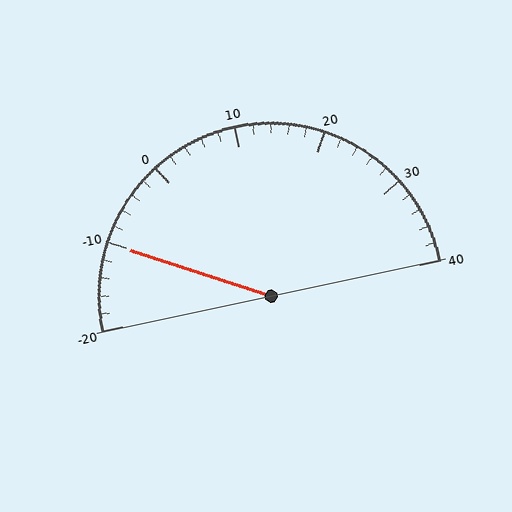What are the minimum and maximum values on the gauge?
The gauge ranges from -20 to 40.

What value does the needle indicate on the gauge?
The needle indicates approximately -10.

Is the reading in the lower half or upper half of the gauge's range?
The reading is in the lower half of the range (-20 to 40).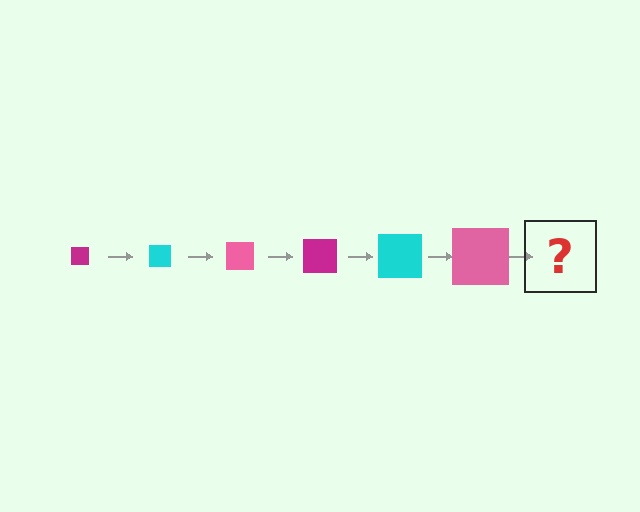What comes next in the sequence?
The next element should be a magenta square, larger than the previous one.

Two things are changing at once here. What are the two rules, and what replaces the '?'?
The two rules are that the square grows larger each step and the color cycles through magenta, cyan, and pink. The '?' should be a magenta square, larger than the previous one.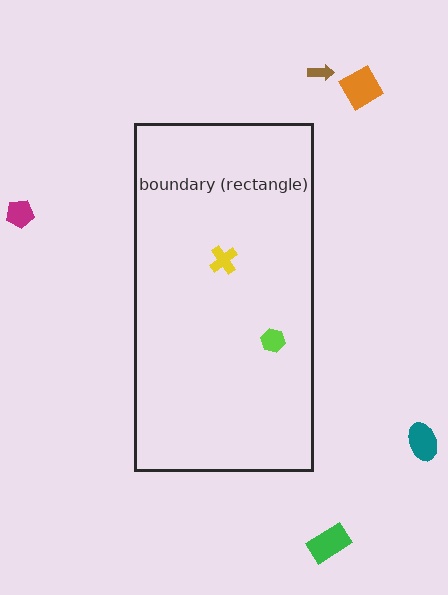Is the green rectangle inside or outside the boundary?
Outside.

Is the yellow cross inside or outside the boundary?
Inside.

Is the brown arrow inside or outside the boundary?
Outside.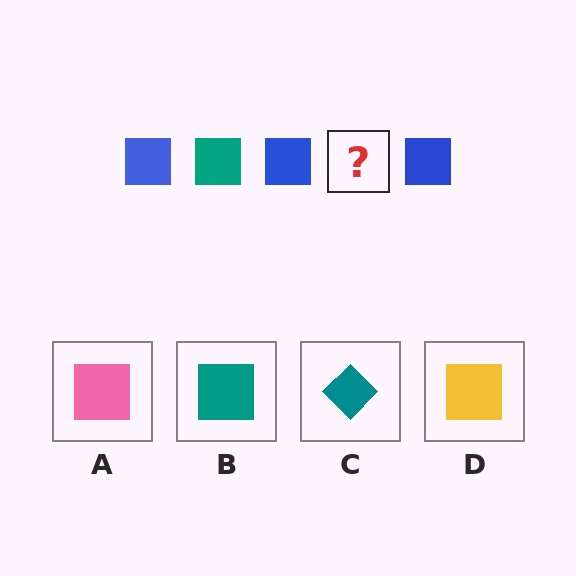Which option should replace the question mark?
Option B.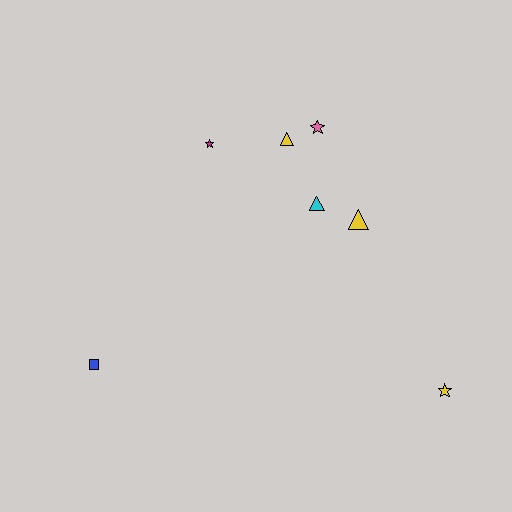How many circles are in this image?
There are no circles.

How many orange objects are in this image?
There are no orange objects.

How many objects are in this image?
There are 7 objects.